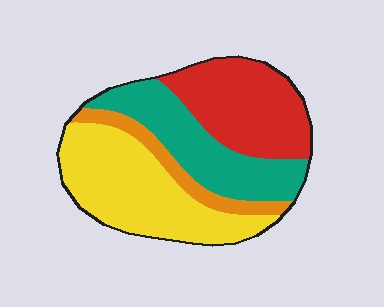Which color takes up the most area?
Yellow, at roughly 35%.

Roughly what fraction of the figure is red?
Red takes up about one quarter (1/4) of the figure.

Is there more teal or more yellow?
Yellow.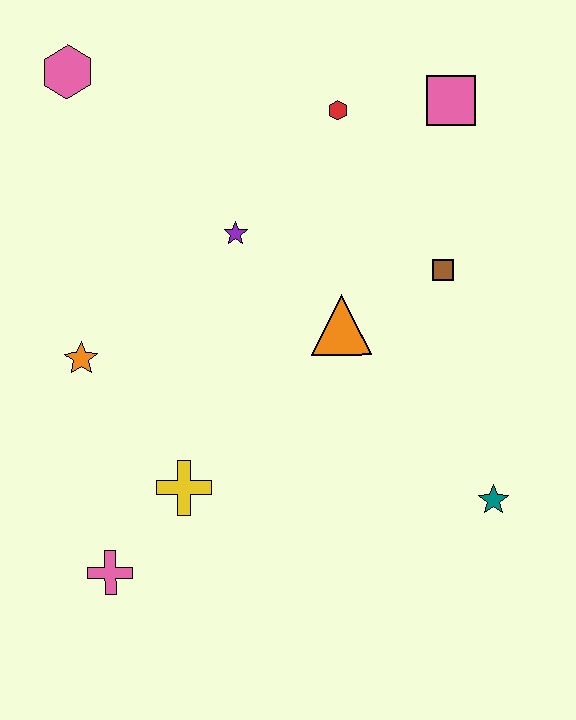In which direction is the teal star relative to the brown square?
The teal star is below the brown square.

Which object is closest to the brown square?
The orange triangle is closest to the brown square.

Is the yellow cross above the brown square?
No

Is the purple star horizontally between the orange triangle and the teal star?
No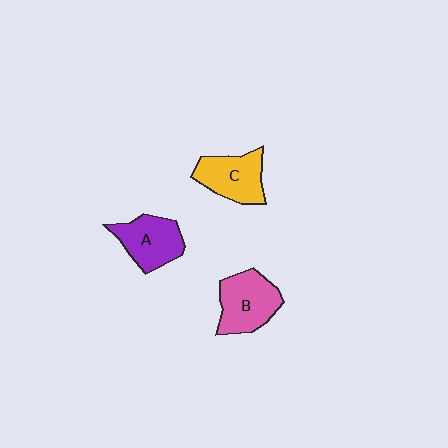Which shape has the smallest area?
Shape A (purple).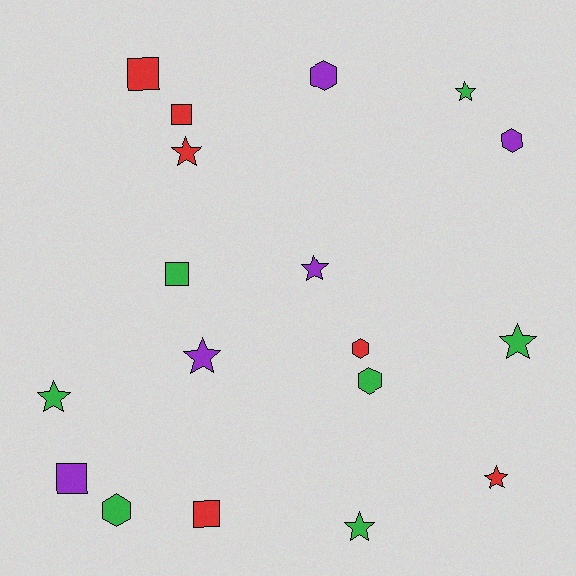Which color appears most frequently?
Green, with 7 objects.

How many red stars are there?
There are 2 red stars.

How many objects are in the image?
There are 18 objects.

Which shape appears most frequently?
Star, with 8 objects.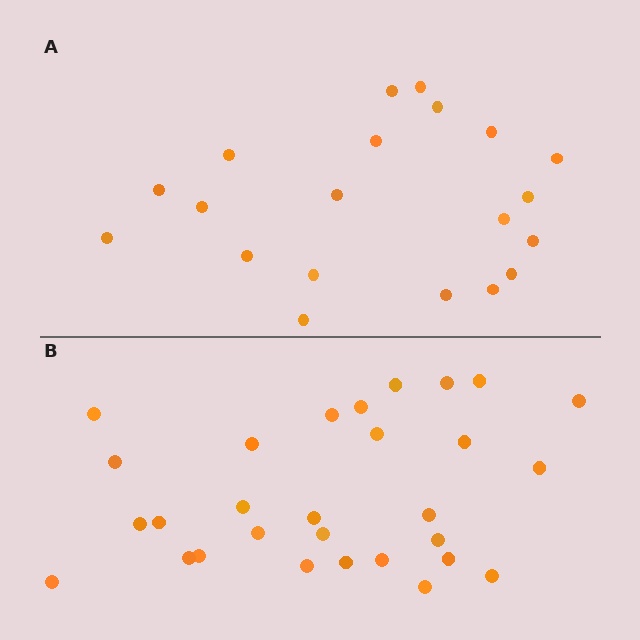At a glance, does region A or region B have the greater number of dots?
Region B (the bottom region) has more dots.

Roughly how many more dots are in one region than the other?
Region B has roughly 8 or so more dots than region A.